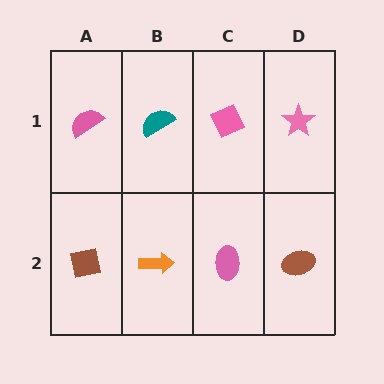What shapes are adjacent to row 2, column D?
A pink star (row 1, column D), a pink ellipse (row 2, column C).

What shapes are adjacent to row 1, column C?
A pink ellipse (row 2, column C), a teal semicircle (row 1, column B), a pink star (row 1, column D).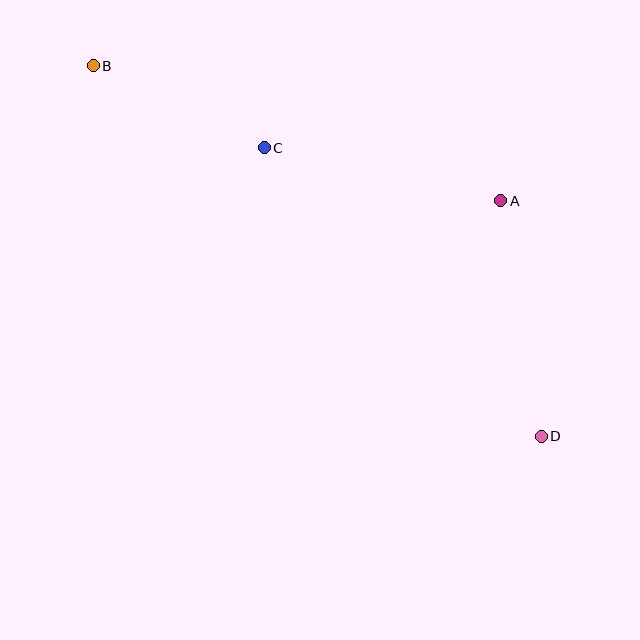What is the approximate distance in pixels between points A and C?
The distance between A and C is approximately 242 pixels.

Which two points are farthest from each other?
Points B and D are farthest from each other.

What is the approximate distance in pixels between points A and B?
The distance between A and B is approximately 429 pixels.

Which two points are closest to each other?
Points B and C are closest to each other.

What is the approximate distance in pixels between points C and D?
The distance between C and D is approximately 400 pixels.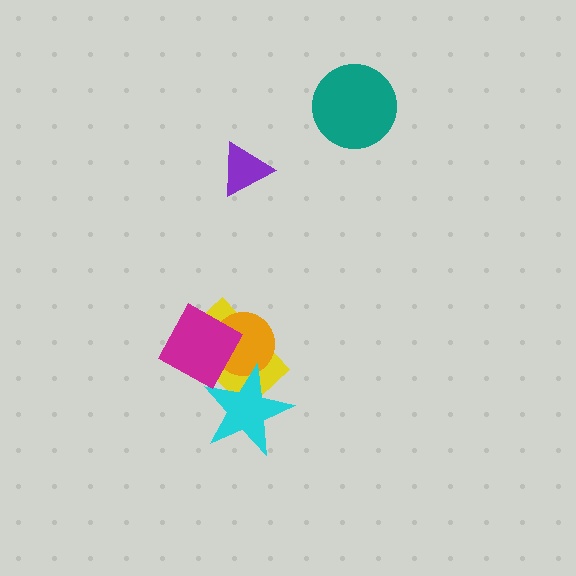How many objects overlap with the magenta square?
2 objects overlap with the magenta square.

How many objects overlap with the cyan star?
2 objects overlap with the cyan star.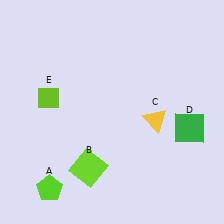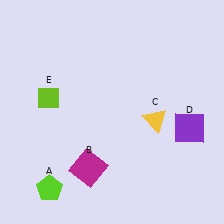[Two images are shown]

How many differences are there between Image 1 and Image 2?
There are 2 differences between the two images.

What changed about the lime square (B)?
In Image 1, B is lime. In Image 2, it changed to magenta.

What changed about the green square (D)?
In Image 1, D is green. In Image 2, it changed to purple.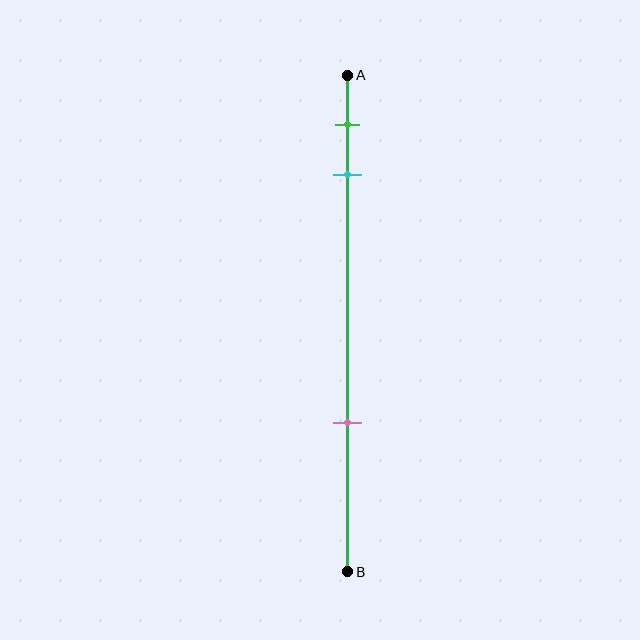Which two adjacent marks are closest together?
The green and cyan marks are the closest adjacent pair.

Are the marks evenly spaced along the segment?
No, the marks are not evenly spaced.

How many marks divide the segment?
There are 3 marks dividing the segment.